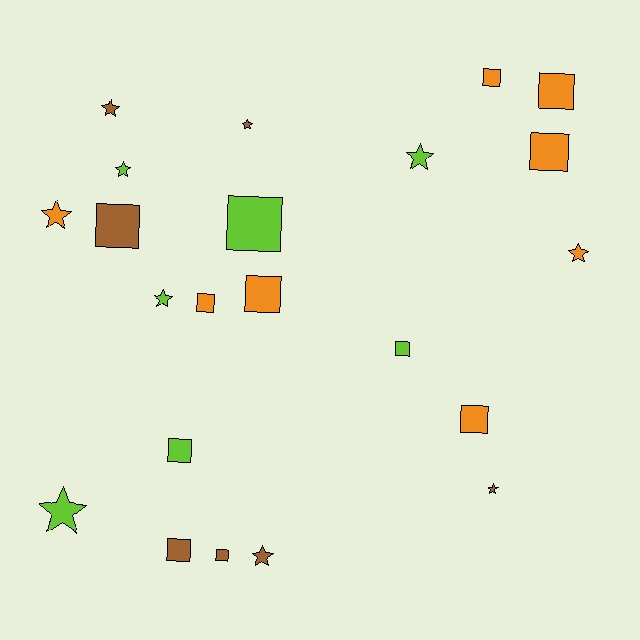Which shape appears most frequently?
Square, with 12 objects.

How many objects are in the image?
There are 22 objects.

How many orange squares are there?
There are 6 orange squares.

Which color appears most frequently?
Orange, with 8 objects.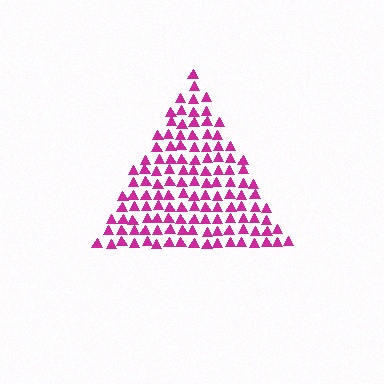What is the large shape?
The large shape is a triangle.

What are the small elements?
The small elements are triangles.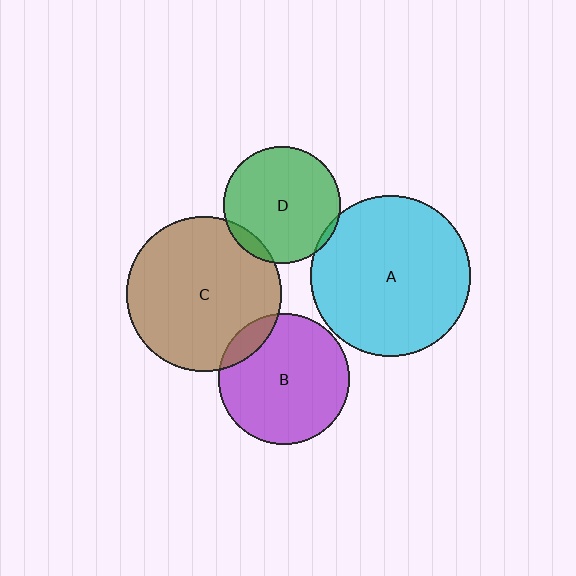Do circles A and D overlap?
Yes.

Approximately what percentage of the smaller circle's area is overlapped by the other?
Approximately 5%.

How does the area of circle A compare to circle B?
Approximately 1.5 times.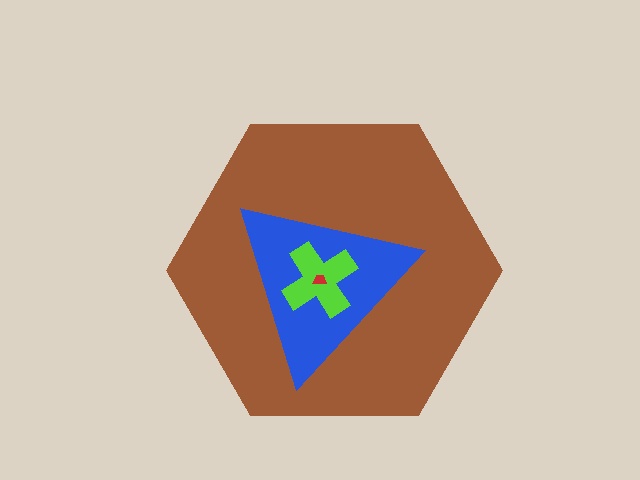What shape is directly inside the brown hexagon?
The blue triangle.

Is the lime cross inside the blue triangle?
Yes.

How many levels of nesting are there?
4.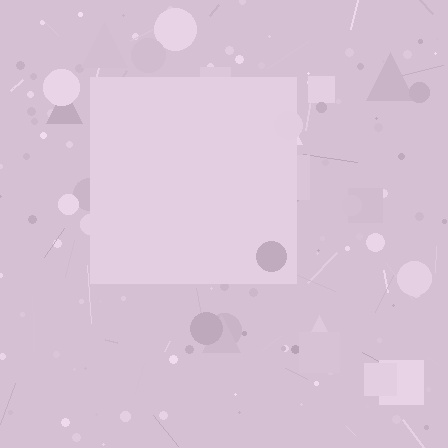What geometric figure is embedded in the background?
A square is embedded in the background.